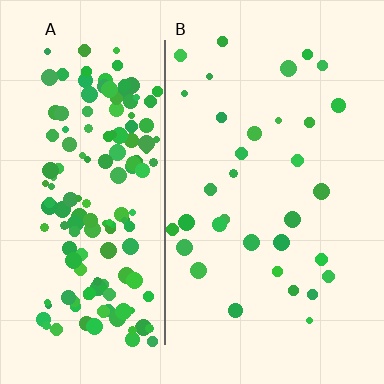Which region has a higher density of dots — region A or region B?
A (the left).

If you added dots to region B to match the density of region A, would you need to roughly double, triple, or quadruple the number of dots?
Approximately quadruple.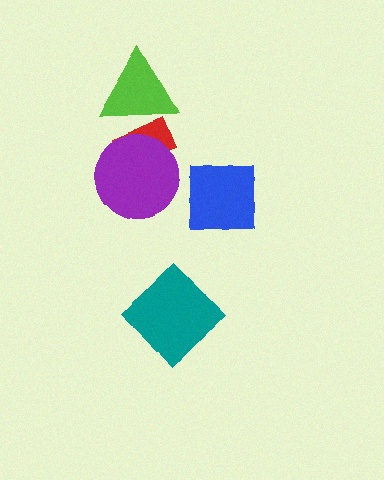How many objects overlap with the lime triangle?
1 object overlaps with the lime triangle.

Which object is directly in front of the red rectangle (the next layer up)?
The lime triangle is directly in front of the red rectangle.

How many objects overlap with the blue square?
0 objects overlap with the blue square.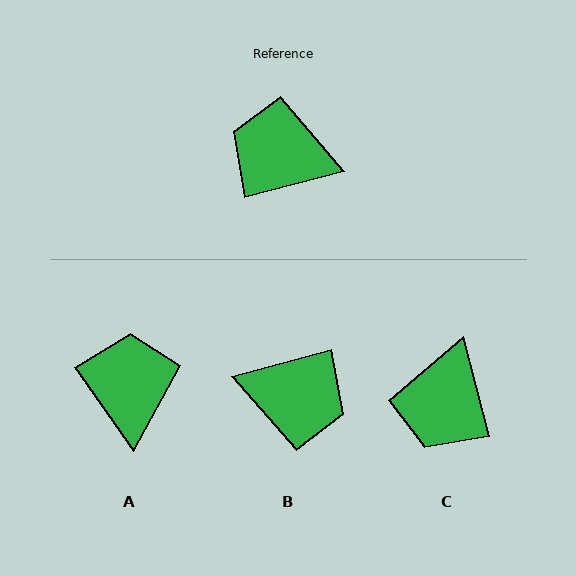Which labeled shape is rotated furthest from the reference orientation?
B, about 179 degrees away.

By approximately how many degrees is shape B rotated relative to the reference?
Approximately 179 degrees clockwise.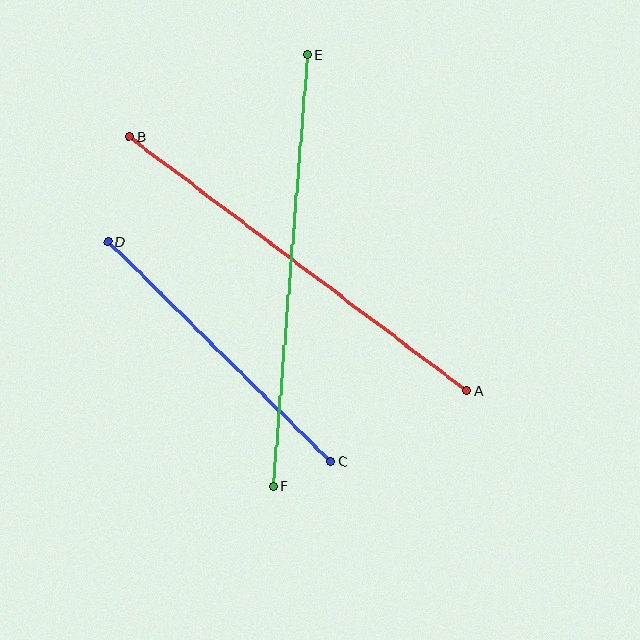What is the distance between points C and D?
The distance is approximately 313 pixels.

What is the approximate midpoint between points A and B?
The midpoint is at approximately (298, 264) pixels.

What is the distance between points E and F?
The distance is approximately 433 pixels.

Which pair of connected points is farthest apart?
Points E and F are farthest apart.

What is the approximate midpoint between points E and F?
The midpoint is at approximately (290, 270) pixels.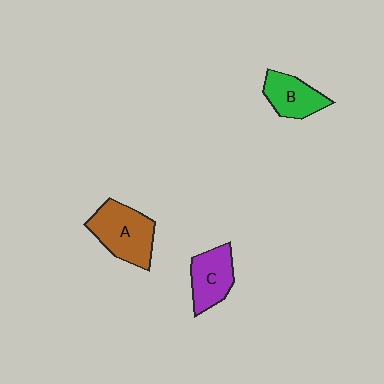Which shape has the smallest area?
Shape B (green).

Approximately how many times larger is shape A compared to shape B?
Approximately 1.4 times.